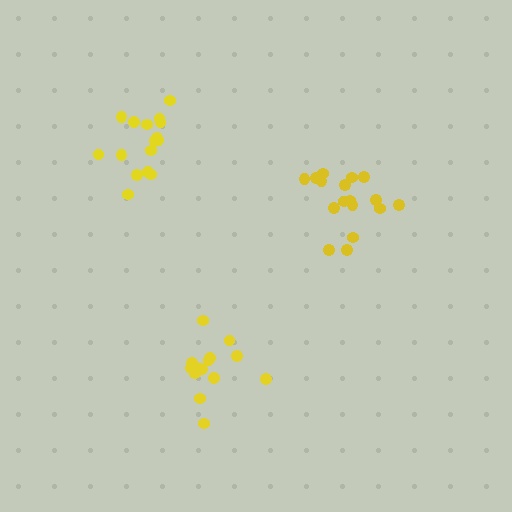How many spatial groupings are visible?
There are 3 spatial groupings.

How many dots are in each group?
Group 1: 14 dots, Group 2: 17 dots, Group 3: 16 dots (47 total).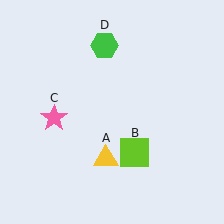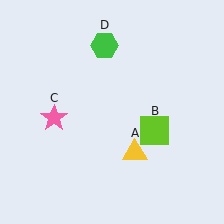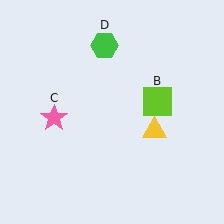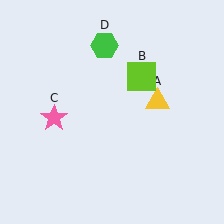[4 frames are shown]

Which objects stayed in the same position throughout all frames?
Pink star (object C) and green hexagon (object D) remained stationary.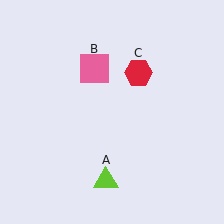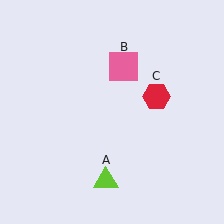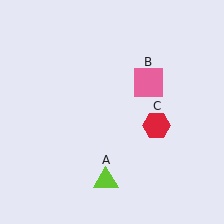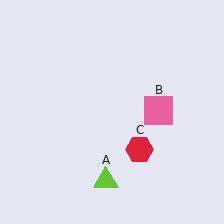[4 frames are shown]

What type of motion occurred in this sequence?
The pink square (object B), red hexagon (object C) rotated clockwise around the center of the scene.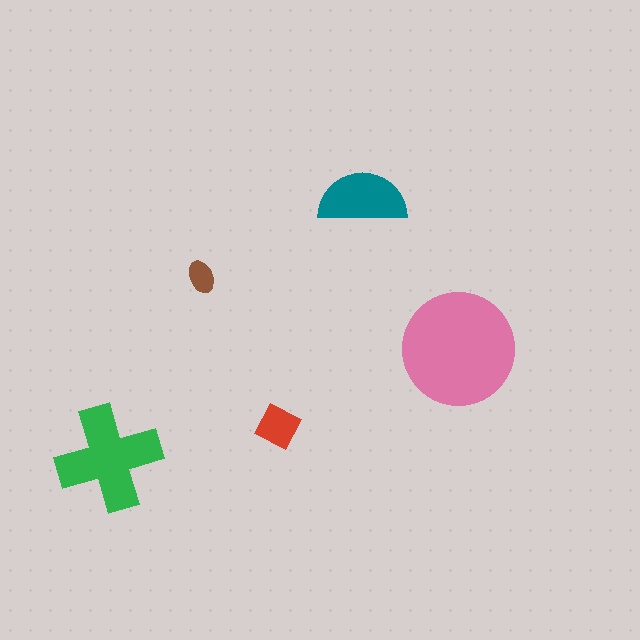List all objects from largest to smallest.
The pink circle, the green cross, the teal semicircle, the red diamond, the brown ellipse.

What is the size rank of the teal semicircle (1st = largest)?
3rd.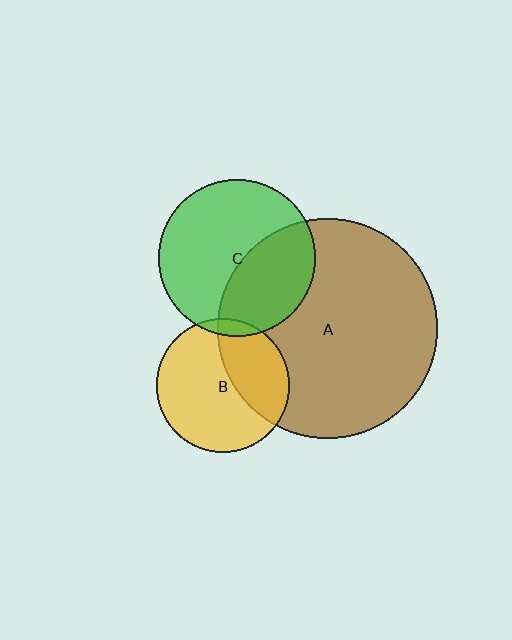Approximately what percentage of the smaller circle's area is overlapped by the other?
Approximately 35%.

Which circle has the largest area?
Circle A (brown).